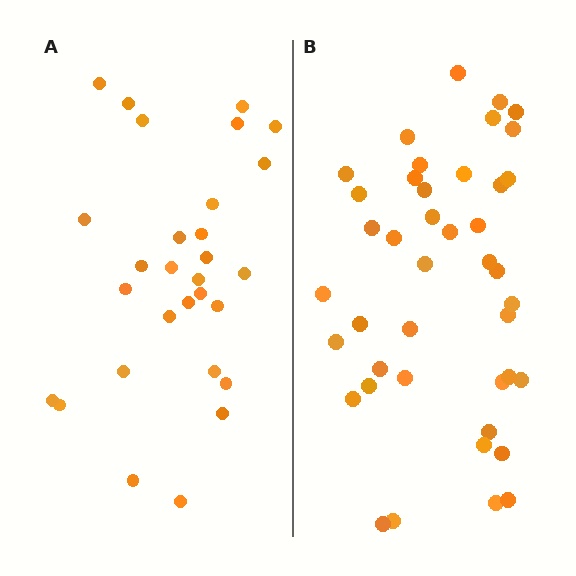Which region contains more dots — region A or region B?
Region B (the right region) has more dots.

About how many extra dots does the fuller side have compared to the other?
Region B has approximately 15 more dots than region A.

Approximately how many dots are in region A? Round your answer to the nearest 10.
About 30 dots. (The exact count is 29, which rounds to 30.)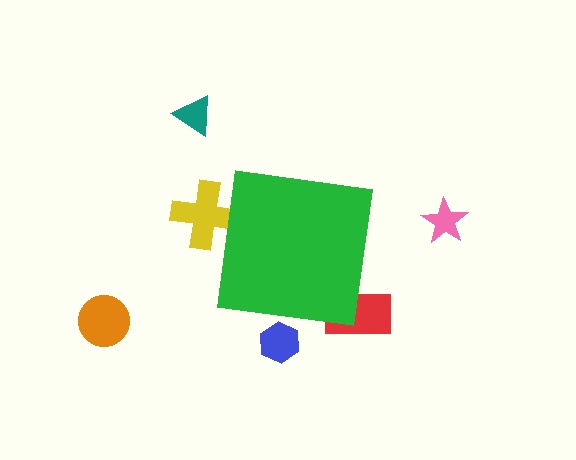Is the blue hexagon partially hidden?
Yes, the blue hexagon is partially hidden behind the green square.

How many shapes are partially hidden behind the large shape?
3 shapes are partially hidden.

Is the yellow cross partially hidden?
Yes, the yellow cross is partially hidden behind the green square.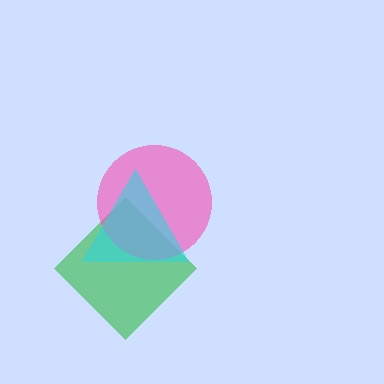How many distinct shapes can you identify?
There are 3 distinct shapes: a green diamond, a pink circle, a cyan triangle.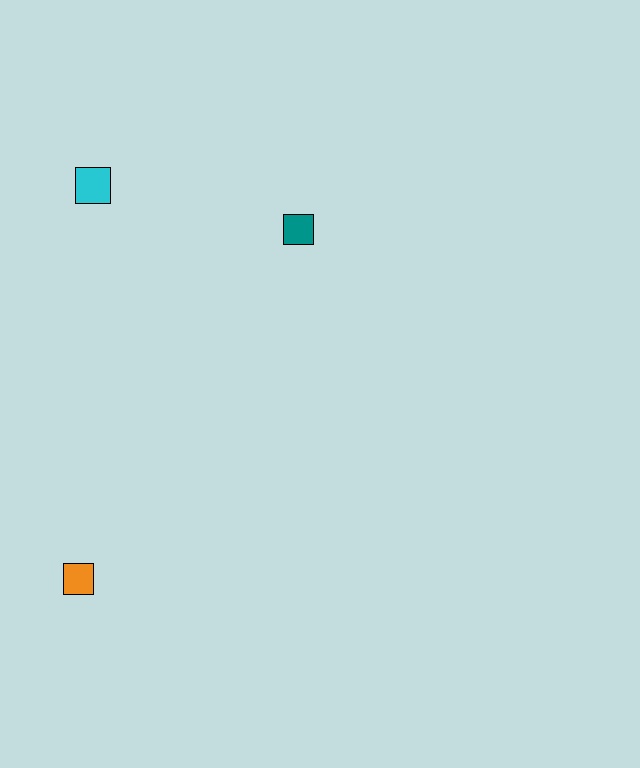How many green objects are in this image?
There are no green objects.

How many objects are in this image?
There are 3 objects.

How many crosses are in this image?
There are no crosses.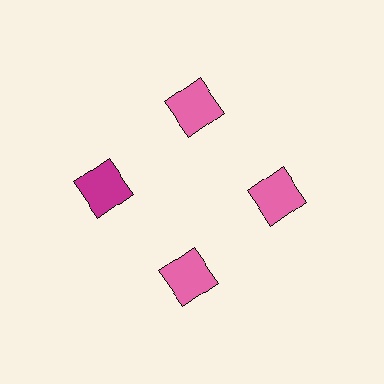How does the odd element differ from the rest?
It has a different color: magenta instead of pink.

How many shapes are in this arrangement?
There are 4 shapes arranged in a ring pattern.